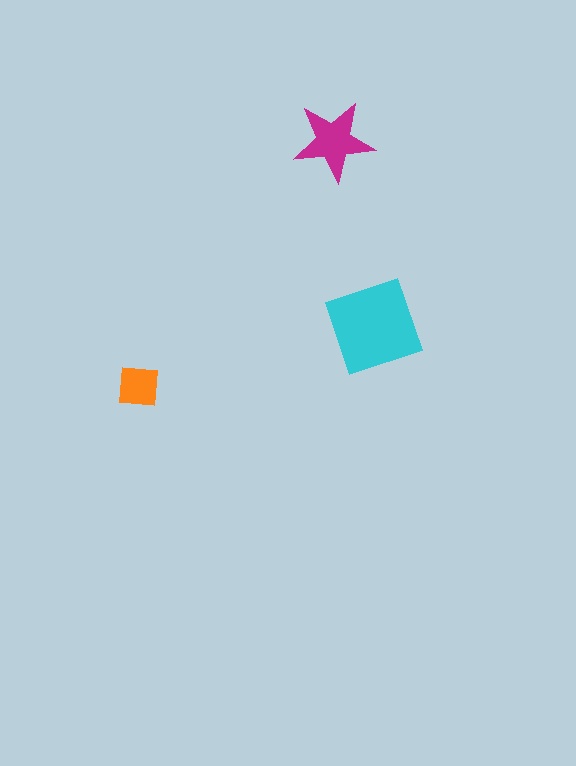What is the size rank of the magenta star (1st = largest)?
2nd.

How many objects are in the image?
There are 3 objects in the image.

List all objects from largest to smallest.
The cyan diamond, the magenta star, the orange square.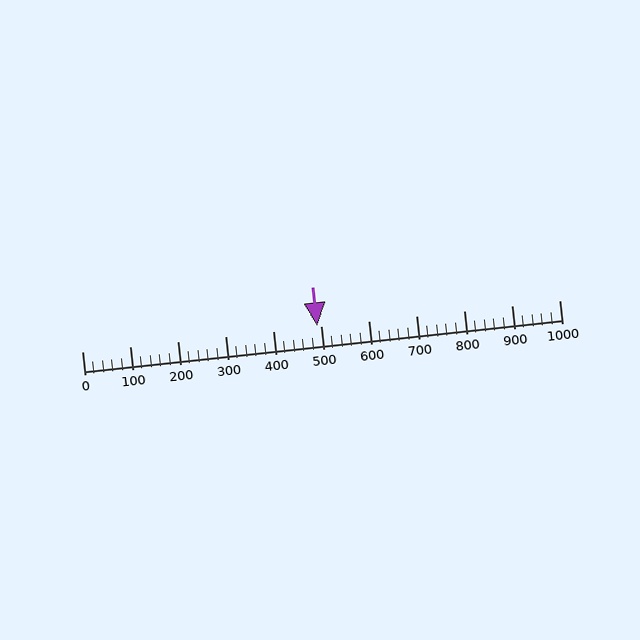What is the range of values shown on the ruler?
The ruler shows values from 0 to 1000.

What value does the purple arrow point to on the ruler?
The purple arrow points to approximately 492.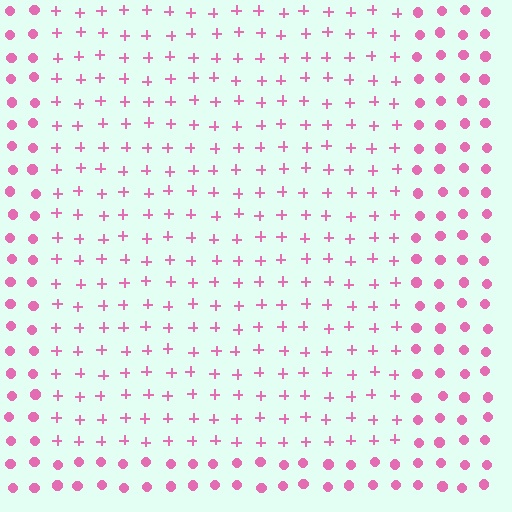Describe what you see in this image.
The image is filled with small pink elements arranged in a uniform grid. A rectangle-shaped region contains plus signs, while the surrounding area contains circles. The boundary is defined purely by the change in element shape.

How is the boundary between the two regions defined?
The boundary is defined by a change in element shape: plus signs inside vs. circles outside. All elements share the same color and spacing.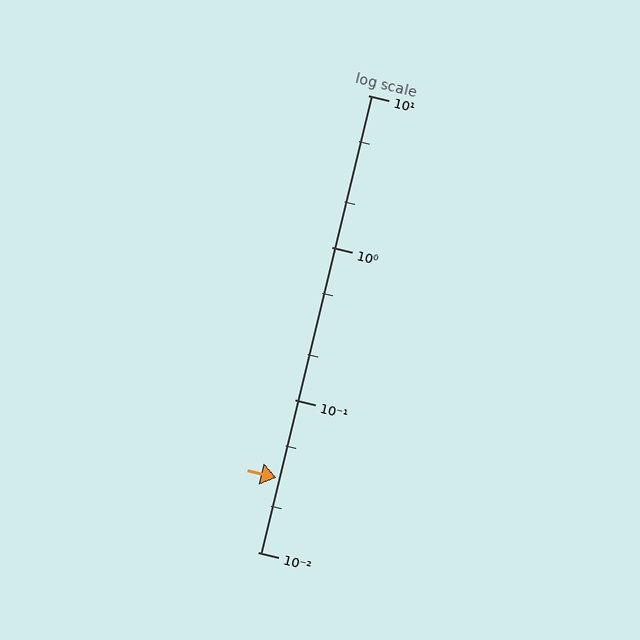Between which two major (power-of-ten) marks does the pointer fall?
The pointer is between 0.01 and 0.1.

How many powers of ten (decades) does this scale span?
The scale spans 3 decades, from 0.01 to 10.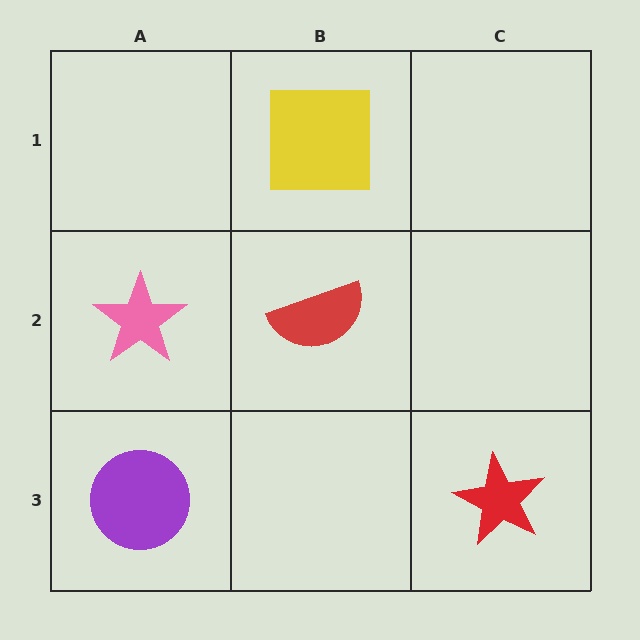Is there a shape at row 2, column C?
No, that cell is empty.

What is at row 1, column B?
A yellow square.